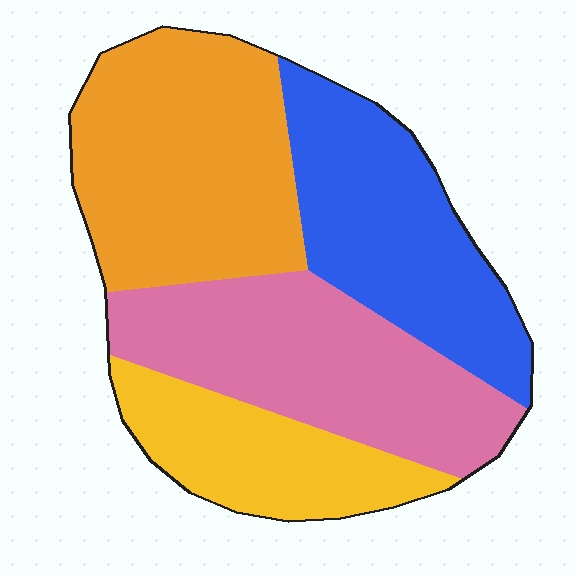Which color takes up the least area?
Yellow, at roughly 15%.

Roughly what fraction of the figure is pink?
Pink takes up between a quarter and a half of the figure.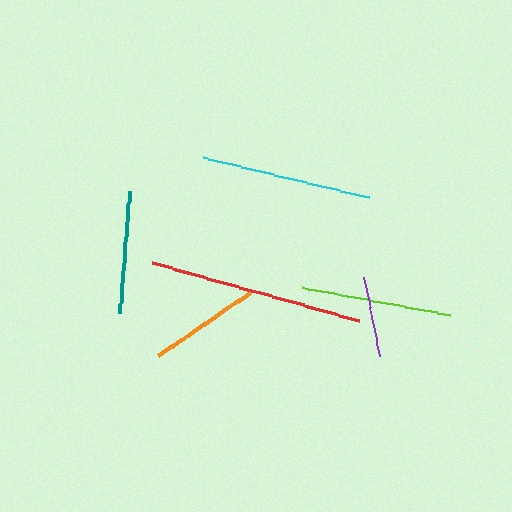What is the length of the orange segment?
The orange segment is approximately 113 pixels long.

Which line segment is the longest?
The red line is the longest at approximately 215 pixels.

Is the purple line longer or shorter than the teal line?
The teal line is longer than the purple line.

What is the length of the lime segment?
The lime segment is approximately 150 pixels long.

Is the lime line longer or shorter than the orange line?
The lime line is longer than the orange line.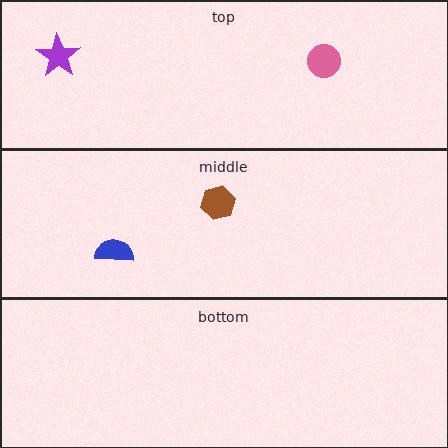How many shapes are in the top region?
2.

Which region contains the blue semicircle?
The middle region.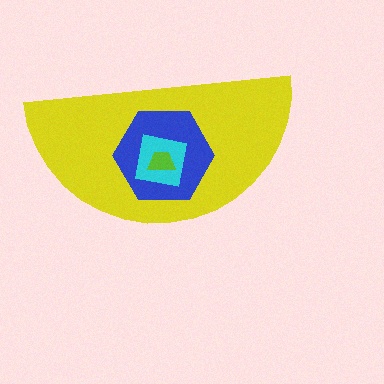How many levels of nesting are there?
4.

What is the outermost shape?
The yellow semicircle.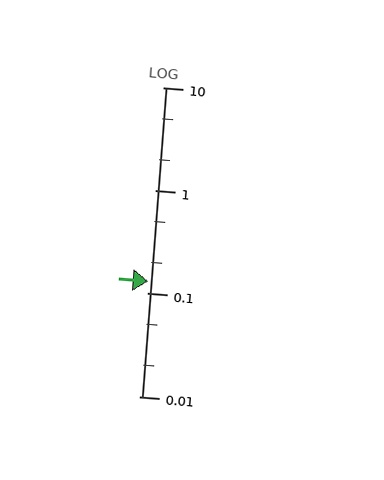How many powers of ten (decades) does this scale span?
The scale spans 3 decades, from 0.01 to 10.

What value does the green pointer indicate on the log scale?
The pointer indicates approximately 0.13.